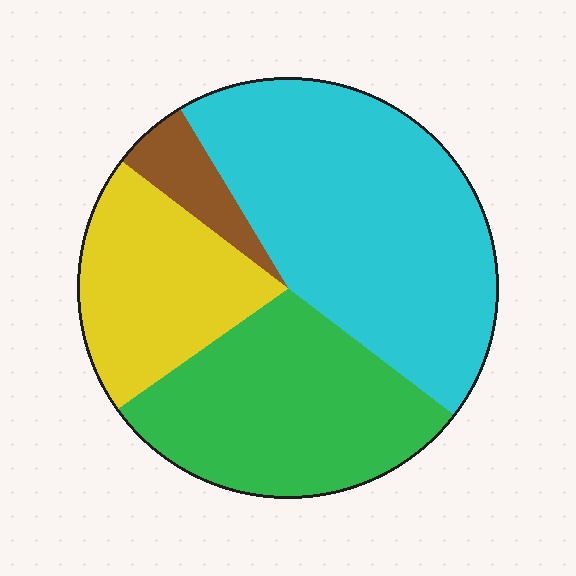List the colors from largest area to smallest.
From largest to smallest: cyan, green, yellow, brown.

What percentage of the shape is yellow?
Yellow covers around 20% of the shape.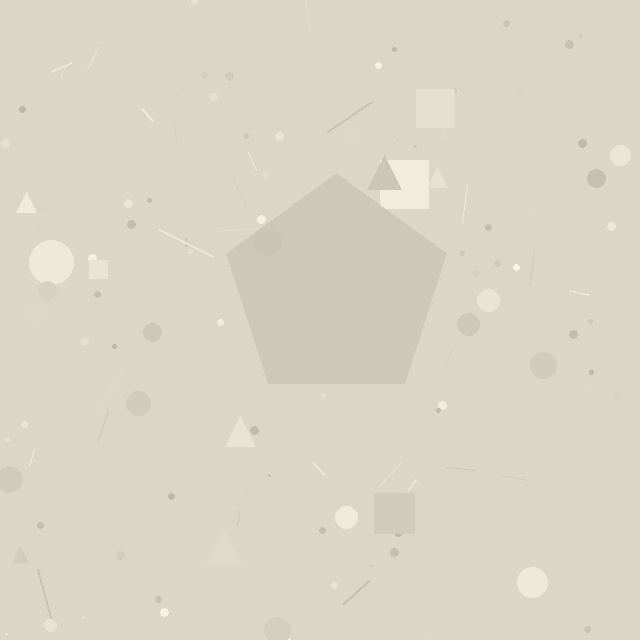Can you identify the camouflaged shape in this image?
The camouflaged shape is a pentagon.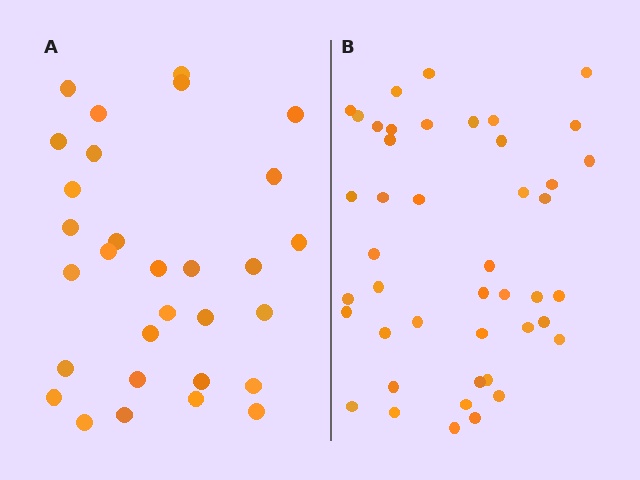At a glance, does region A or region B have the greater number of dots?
Region B (the right region) has more dots.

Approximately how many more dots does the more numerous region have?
Region B has approximately 15 more dots than region A.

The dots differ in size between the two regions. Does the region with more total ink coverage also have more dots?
No. Region A has more total ink coverage because its dots are larger, but region B actually contains more individual dots. Total area can be misleading — the number of items is what matters here.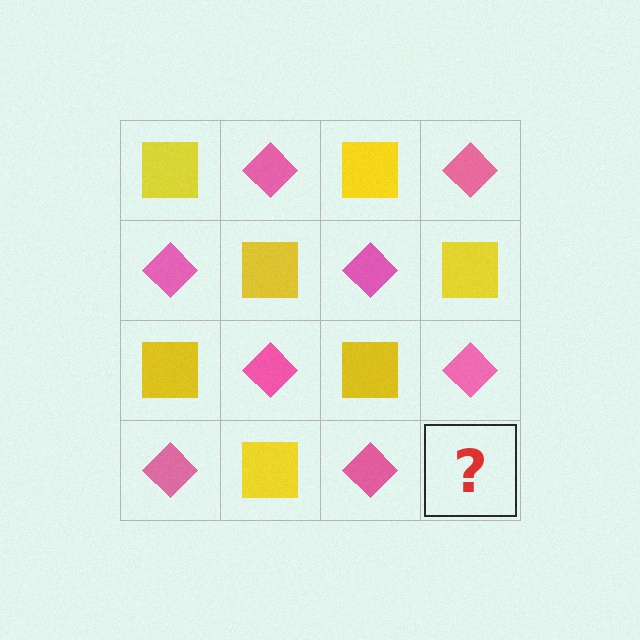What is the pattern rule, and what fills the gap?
The rule is that it alternates yellow square and pink diamond in a checkerboard pattern. The gap should be filled with a yellow square.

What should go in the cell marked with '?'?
The missing cell should contain a yellow square.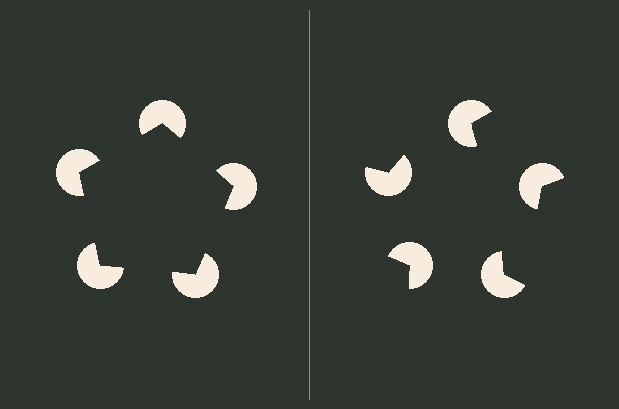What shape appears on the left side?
An illusory pentagon.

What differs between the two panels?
The pac-man discs are positioned identically on both sides; only the wedge orientations differ. On the left they align to a pentagon; on the right they are misaligned.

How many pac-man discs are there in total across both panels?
10 — 5 on each side.